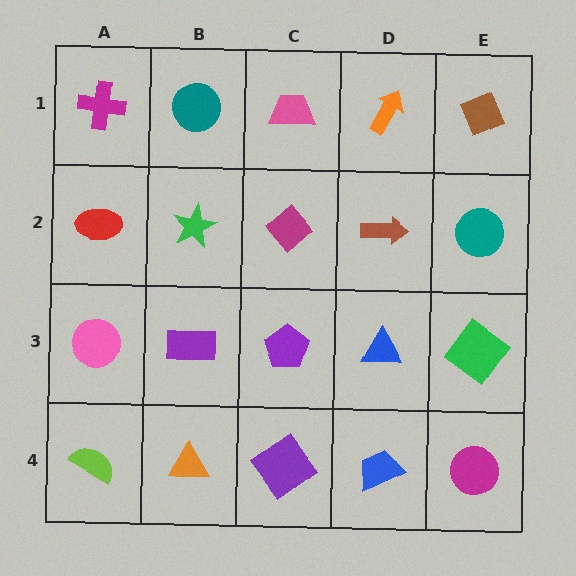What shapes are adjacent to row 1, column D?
A brown arrow (row 2, column D), a pink trapezoid (row 1, column C), a brown diamond (row 1, column E).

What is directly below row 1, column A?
A red ellipse.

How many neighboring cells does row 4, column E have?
2.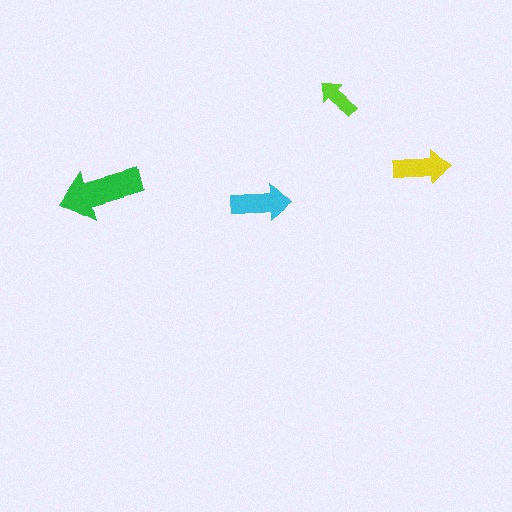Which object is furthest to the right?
The yellow arrow is rightmost.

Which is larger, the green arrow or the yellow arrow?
The green one.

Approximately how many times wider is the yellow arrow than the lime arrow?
About 1.5 times wider.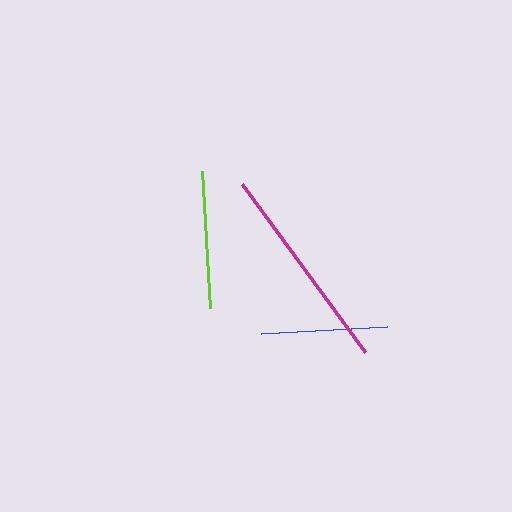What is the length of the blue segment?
The blue segment is approximately 126 pixels long.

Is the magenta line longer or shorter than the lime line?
The magenta line is longer than the lime line.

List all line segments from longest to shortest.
From longest to shortest: magenta, lime, blue.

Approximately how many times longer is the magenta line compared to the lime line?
The magenta line is approximately 1.5 times the length of the lime line.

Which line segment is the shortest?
The blue line is the shortest at approximately 126 pixels.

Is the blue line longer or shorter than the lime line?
The lime line is longer than the blue line.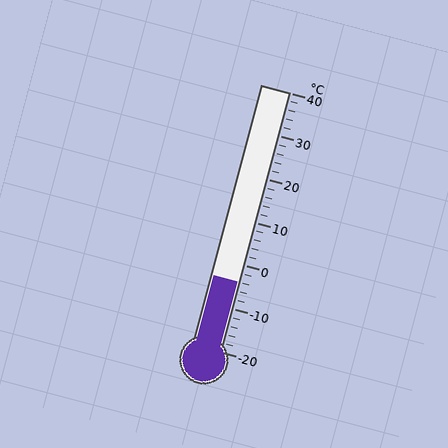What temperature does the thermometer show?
The thermometer shows approximately -4°C.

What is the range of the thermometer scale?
The thermometer scale ranges from -20°C to 40°C.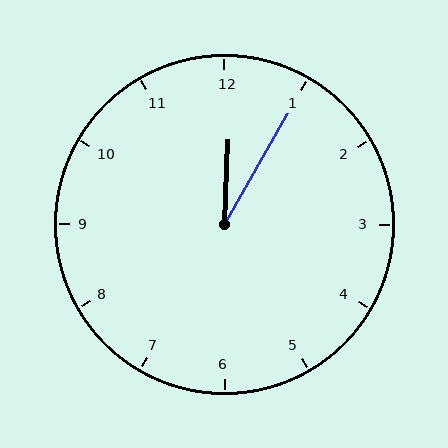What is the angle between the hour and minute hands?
Approximately 28 degrees.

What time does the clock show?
12:05.